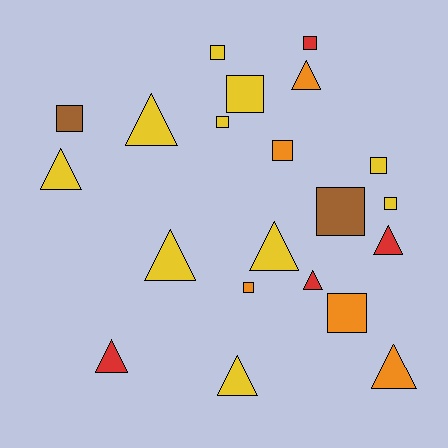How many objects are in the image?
There are 21 objects.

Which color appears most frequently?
Yellow, with 10 objects.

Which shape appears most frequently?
Square, with 11 objects.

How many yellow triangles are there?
There are 5 yellow triangles.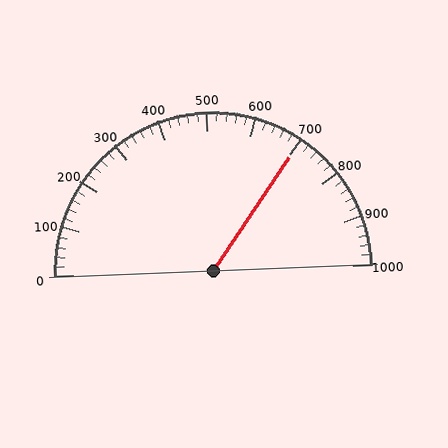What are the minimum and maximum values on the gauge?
The gauge ranges from 0 to 1000.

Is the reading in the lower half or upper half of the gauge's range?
The reading is in the upper half of the range (0 to 1000).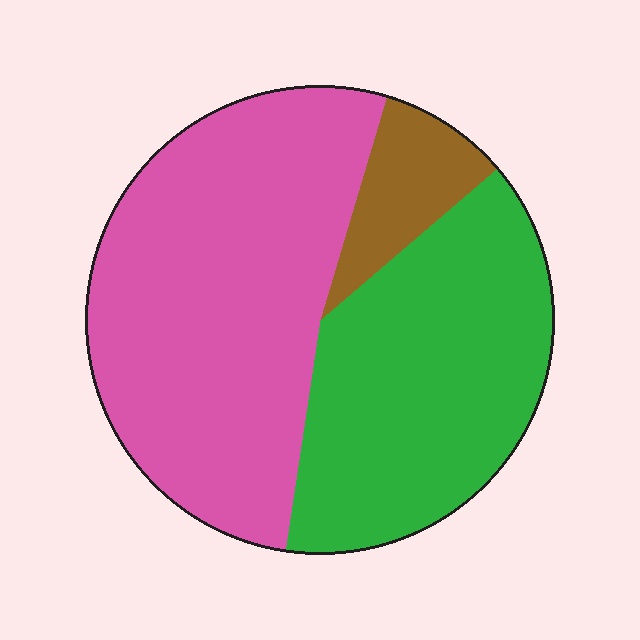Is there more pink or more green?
Pink.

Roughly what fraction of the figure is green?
Green takes up about three eighths (3/8) of the figure.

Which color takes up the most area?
Pink, at roughly 50%.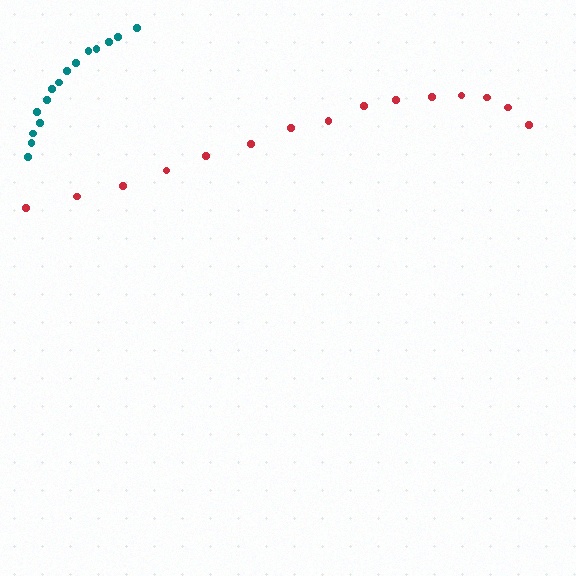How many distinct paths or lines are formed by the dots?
There are 2 distinct paths.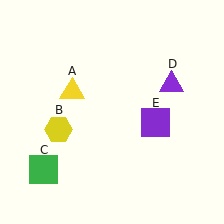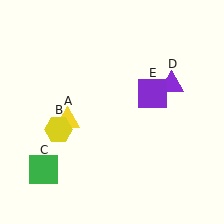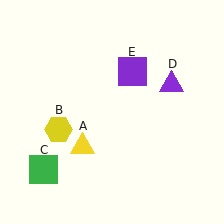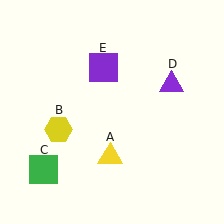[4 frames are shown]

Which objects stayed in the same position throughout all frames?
Yellow hexagon (object B) and green square (object C) and purple triangle (object D) remained stationary.